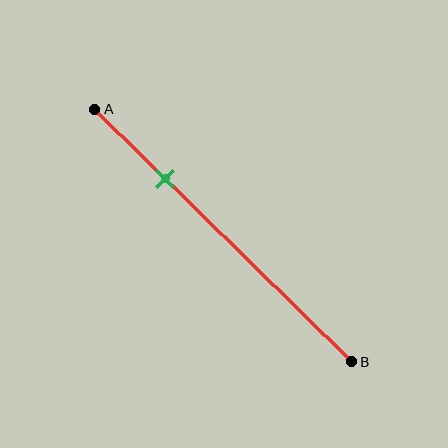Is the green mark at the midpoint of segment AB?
No, the mark is at about 25% from A, not at the 50% midpoint.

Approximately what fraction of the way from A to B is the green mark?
The green mark is approximately 25% of the way from A to B.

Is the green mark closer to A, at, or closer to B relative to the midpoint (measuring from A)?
The green mark is closer to point A than the midpoint of segment AB.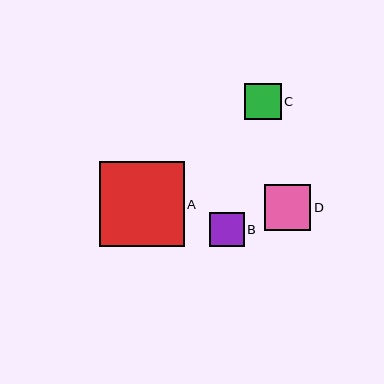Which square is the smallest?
Square B is the smallest with a size of approximately 34 pixels.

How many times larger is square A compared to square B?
Square A is approximately 2.5 times the size of square B.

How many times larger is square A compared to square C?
Square A is approximately 2.3 times the size of square C.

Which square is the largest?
Square A is the largest with a size of approximately 85 pixels.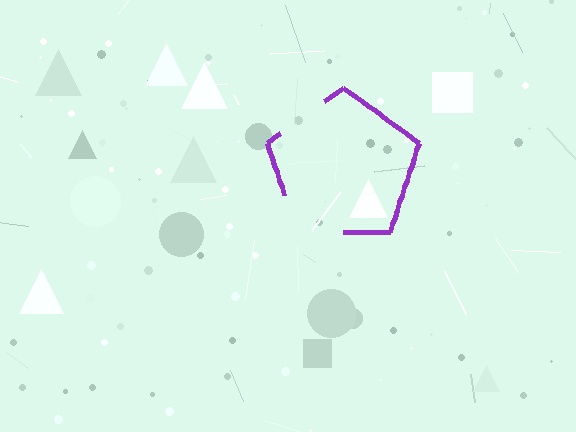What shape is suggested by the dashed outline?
The dashed outline suggests a pentagon.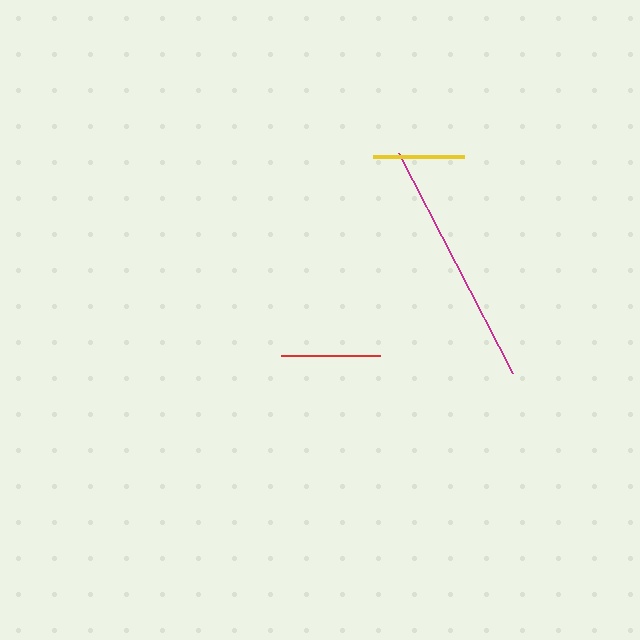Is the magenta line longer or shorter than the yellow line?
The magenta line is longer than the yellow line.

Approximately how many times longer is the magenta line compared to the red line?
The magenta line is approximately 2.5 times the length of the red line.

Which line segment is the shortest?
The yellow line is the shortest at approximately 90 pixels.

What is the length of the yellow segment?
The yellow segment is approximately 90 pixels long.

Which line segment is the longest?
The magenta line is the longest at approximately 248 pixels.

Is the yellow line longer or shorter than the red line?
The red line is longer than the yellow line.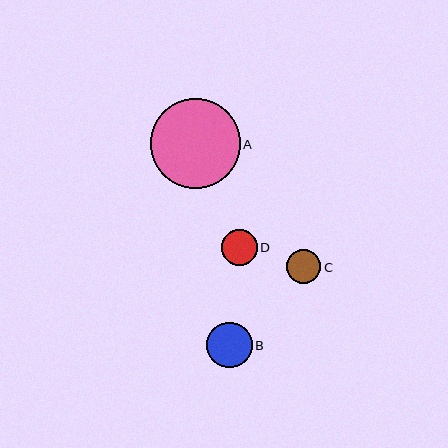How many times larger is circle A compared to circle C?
Circle A is approximately 2.6 times the size of circle C.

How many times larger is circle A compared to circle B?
Circle A is approximately 2.0 times the size of circle B.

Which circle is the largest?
Circle A is the largest with a size of approximately 90 pixels.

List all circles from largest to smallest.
From largest to smallest: A, B, D, C.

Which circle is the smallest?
Circle C is the smallest with a size of approximately 34 pixels.